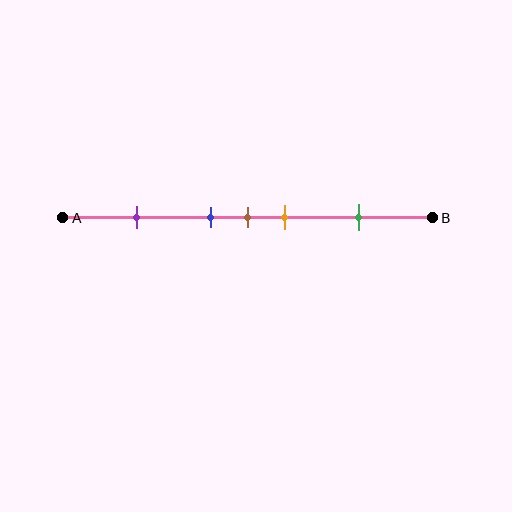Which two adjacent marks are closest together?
The blue and brown marks are the closest adjacent pair.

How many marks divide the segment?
There are 5 marks dividing the segment.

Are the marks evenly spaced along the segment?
No, the marks are not evenly spaced.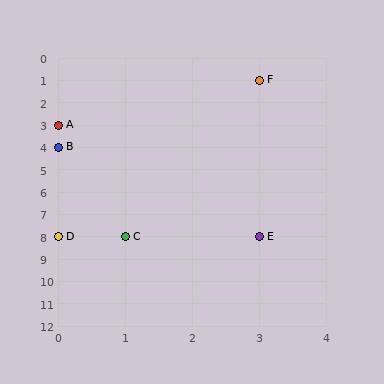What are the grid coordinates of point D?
Point D is at grid coordinates (0, 8).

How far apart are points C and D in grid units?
Points C and D are 1 column apart.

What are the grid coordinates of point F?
Point F is at grid coordinates (3, 1).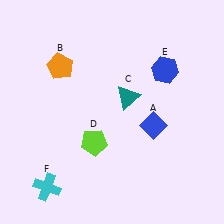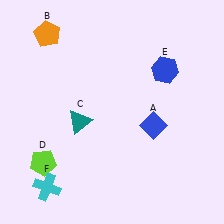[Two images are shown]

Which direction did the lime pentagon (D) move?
The lime pentagon (D) moved left.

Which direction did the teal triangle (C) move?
The teal triangle (C) moved left.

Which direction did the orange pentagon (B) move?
The orange pentagon (B) moved up.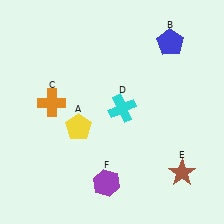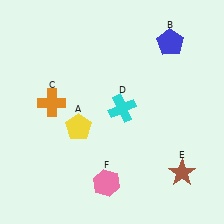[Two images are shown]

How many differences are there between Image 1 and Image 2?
There is 1 difference between the two images.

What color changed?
The hexagon (F) changed from purple in Image 1 to pink in Image 2.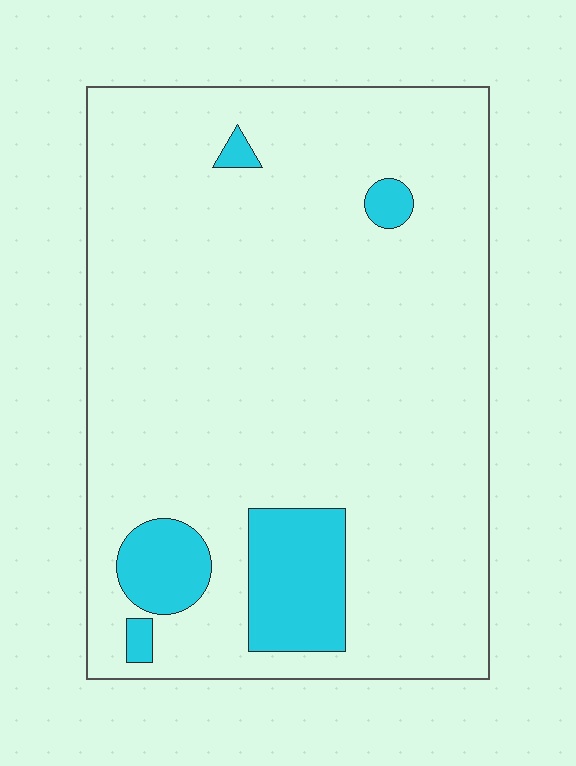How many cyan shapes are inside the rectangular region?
5.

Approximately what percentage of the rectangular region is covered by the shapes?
Approximately 10%.